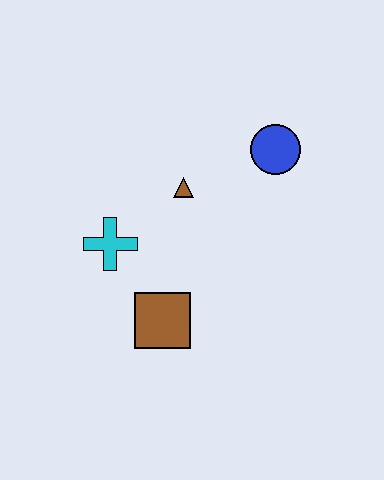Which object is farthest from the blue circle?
The brown square is farthest from the blue circle.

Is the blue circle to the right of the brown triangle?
Yes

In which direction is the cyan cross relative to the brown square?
The cyan cross is above the brown square.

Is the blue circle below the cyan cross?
No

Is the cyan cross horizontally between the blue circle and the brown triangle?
No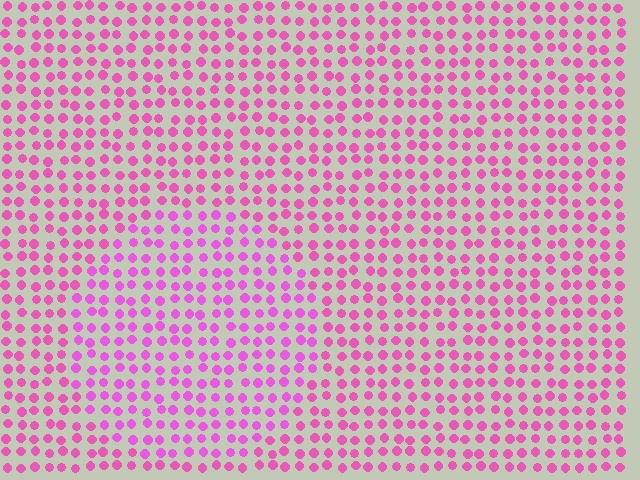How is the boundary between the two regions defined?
The boundary is defined purely by a slight shift in hue (about 17 degrees). Spacing, size, and orientation are identical on both sides.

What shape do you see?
I see a circle.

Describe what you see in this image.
The image is filled with small pink elements in a uniform arrangement. A circle-shaped region is visible where the elements are tinted to a slightly different hue, forming a subtle color boundary.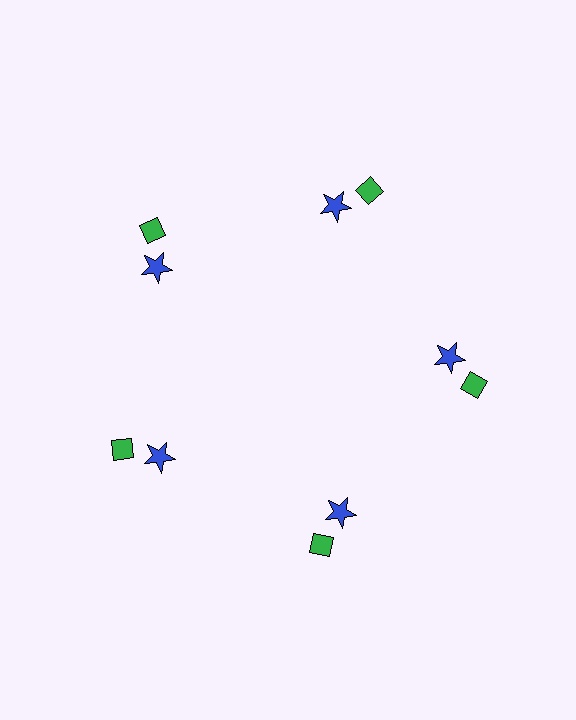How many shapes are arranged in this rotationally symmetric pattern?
There are 10 shapes, arranged in 5 groups of 2.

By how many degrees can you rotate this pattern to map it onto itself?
The pattern maps onto itself every 72 degrees of rotation.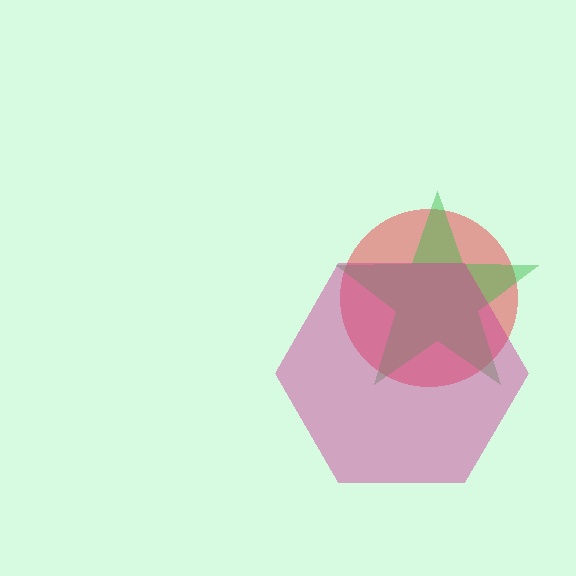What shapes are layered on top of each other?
The layered shapes are: a red circle, a green star, a magenta hexagon.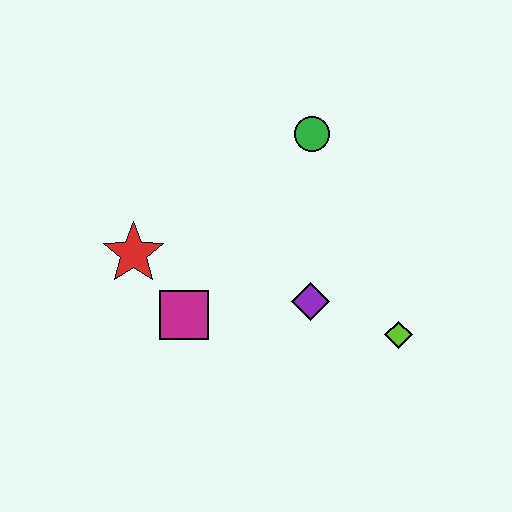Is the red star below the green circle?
Yes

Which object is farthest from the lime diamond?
The red star is farthest from the lime diamond.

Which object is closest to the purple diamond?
The lime diamond is closest to the purple diamond.